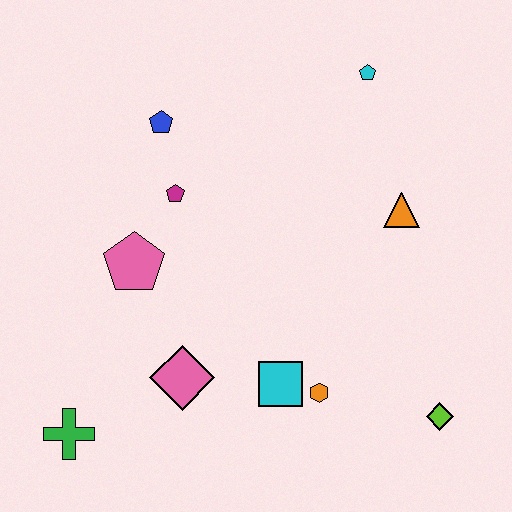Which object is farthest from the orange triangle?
The green cross is farthest from the orange triangle.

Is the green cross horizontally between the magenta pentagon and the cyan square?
No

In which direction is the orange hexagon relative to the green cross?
The orange hexagon is to the right of the green cross.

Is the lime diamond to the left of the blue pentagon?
No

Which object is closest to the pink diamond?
The cyan square is closest to the pink diamond.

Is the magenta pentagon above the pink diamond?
Yes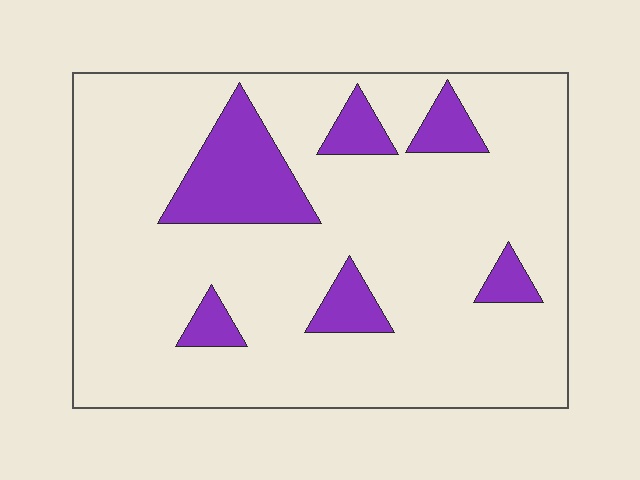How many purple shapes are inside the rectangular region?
6.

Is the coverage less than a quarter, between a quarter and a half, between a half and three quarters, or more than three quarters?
Less than a quarter.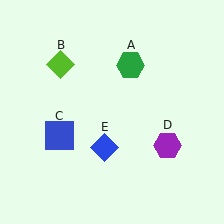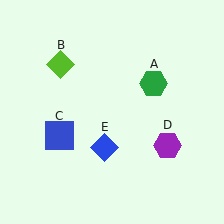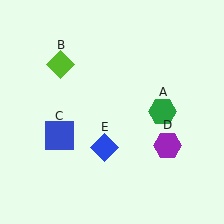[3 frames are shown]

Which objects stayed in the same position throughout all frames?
Lime diamond (object B) and blue square (object C) and purple hexagon (object D) and blue diamond (object E) remained stationary.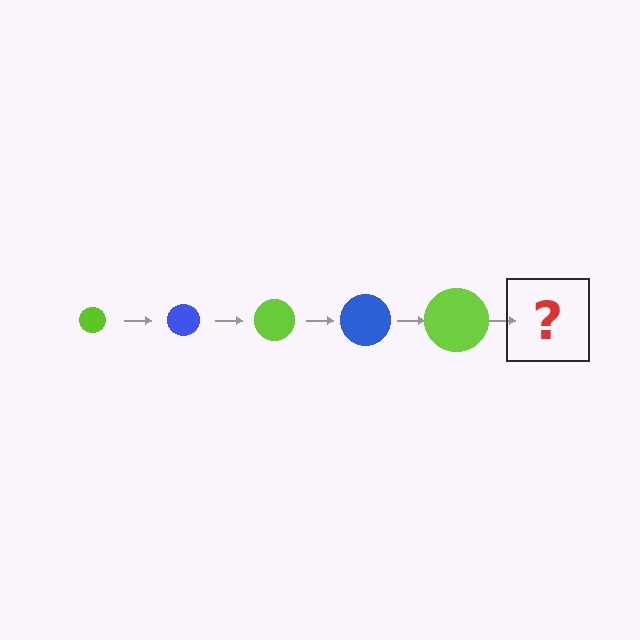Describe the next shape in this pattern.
It should be a blue circle, larger than the previous one.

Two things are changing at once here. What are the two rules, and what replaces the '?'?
The two rules are that the circle grows larger each step and the color cycles through lime and blue. The '?' should be a blue circle, larger than the previous one.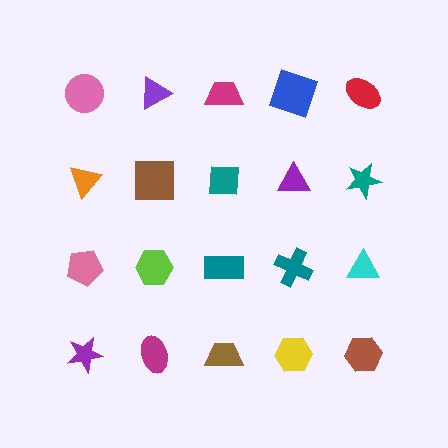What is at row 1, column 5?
A red ellipse.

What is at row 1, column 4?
A blue square.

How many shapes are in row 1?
5 shapes.